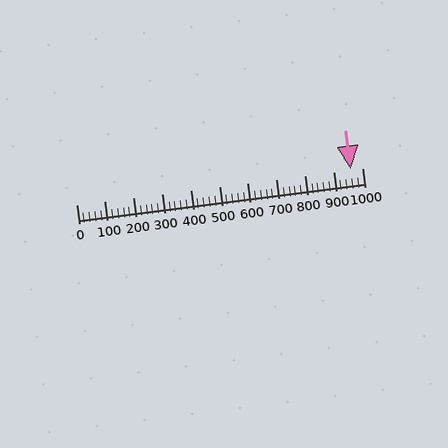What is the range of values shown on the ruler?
The ruler shows values from 0 to 1000.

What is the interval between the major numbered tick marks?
The major tick marks are spaced 100 units apart.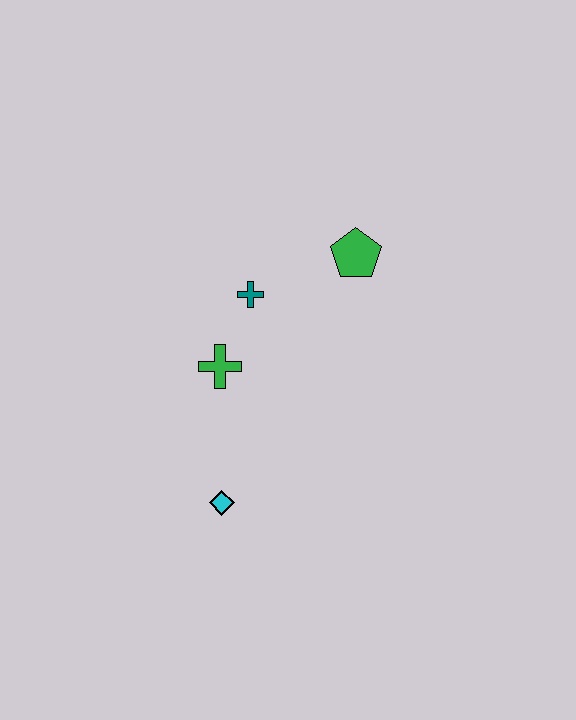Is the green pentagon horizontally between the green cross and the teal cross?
No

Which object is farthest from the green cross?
The green pentagon is farthest from the green cross.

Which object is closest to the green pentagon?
The teal cross is closest to the green pentagon.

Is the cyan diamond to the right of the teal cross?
No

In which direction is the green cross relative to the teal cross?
The green cross is below the teal cross.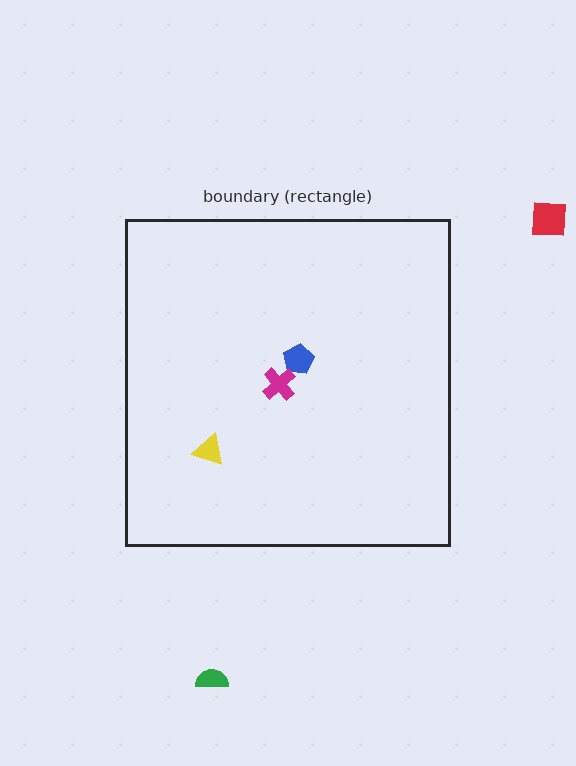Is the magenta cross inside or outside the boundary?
Inside.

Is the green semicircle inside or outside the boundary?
Outside.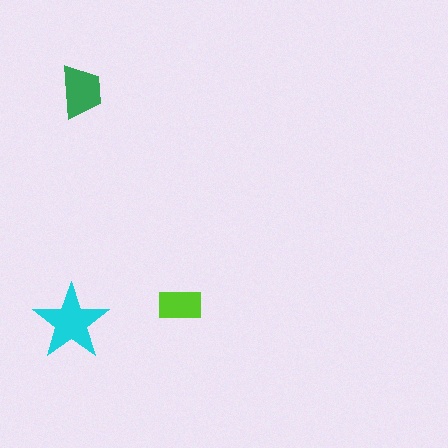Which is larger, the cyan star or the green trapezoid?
The cyan star.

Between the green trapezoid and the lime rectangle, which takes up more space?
The green trapezoid.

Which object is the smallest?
The lime rectangle.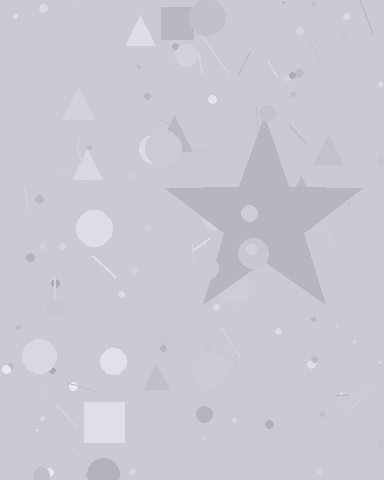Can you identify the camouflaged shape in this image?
The camouflaged shape is a star.